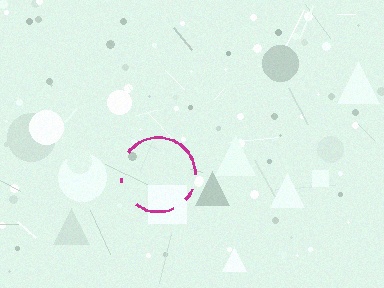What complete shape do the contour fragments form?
The contour fragments form a circle.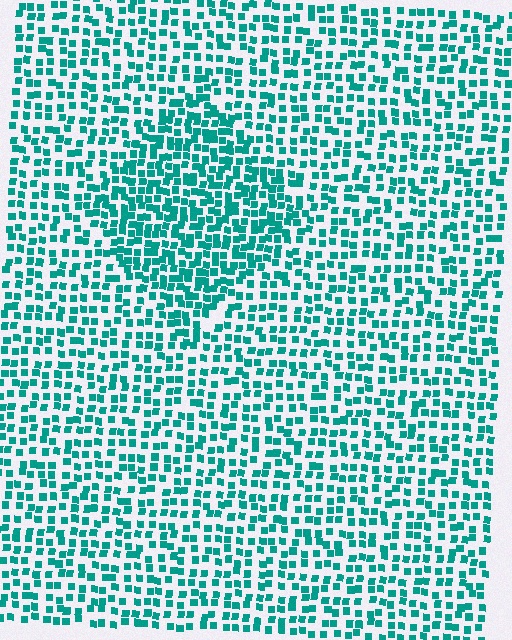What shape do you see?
I see a diamond.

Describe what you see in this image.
The image contains small teal elements arranged at two different densities. A diamond-shaped region is visible where the elements are more densely packed than the surrounding area.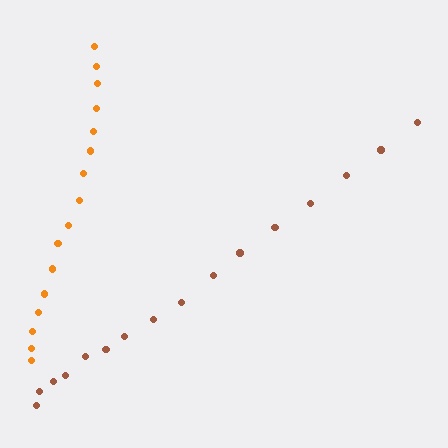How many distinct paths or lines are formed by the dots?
There are 2 distinct paths.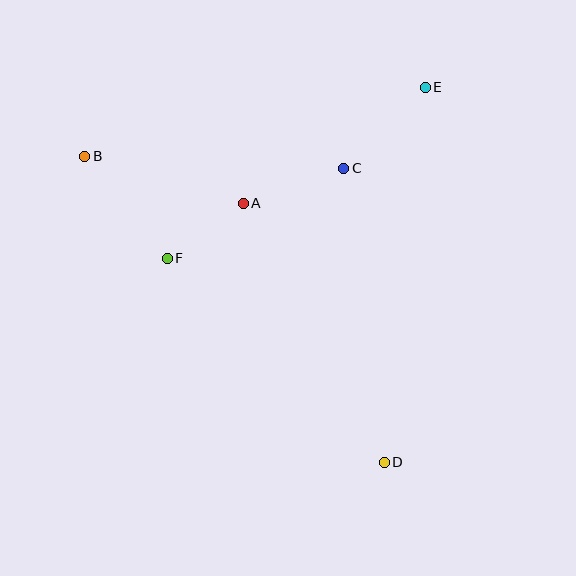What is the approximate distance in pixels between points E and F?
The distance between E and F is approximately 309 pixels.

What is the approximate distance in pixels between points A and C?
The distance between A and C is approximately 107 pixels.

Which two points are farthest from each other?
Points B and D are farthest from each other.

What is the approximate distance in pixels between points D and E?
The distance between D and E is approximately 377 pixels.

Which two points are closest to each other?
Points A and F are closest to each other.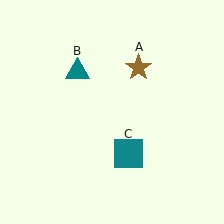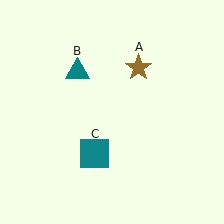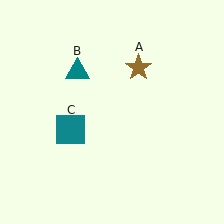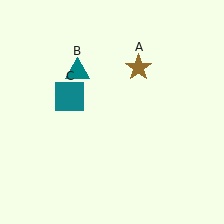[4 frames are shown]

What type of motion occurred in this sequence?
The teal square (object C) rotated clockwise around the center of the scene.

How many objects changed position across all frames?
1 object changed position: teal square (object C).